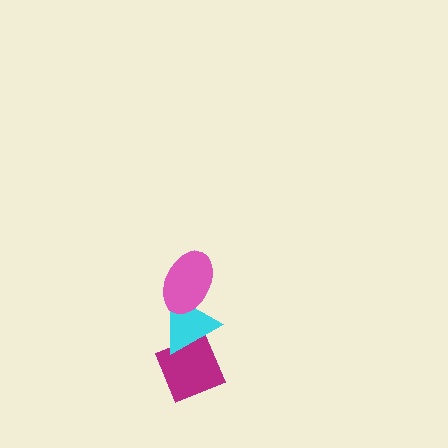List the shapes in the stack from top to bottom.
From top to bottom: the pink ellipse, the cyan triangle, the magenta diamond.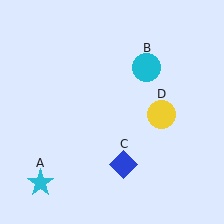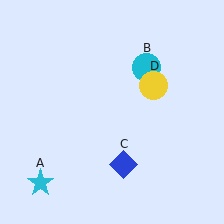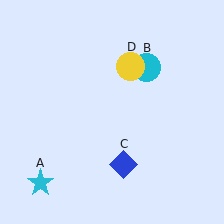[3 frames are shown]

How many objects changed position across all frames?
1 object changed position: yellow circle (object D).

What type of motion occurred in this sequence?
The yellow circle (object D) rotated counterclockwise around the center of the scene.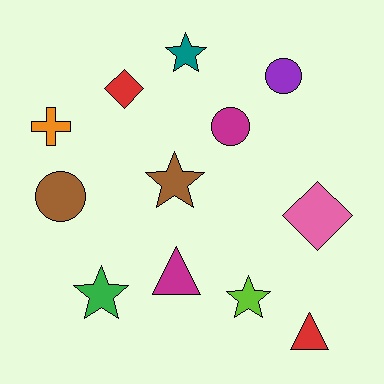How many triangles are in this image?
There are 2 triangles.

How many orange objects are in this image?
There is 1 orange object.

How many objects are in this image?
There are 12 objects.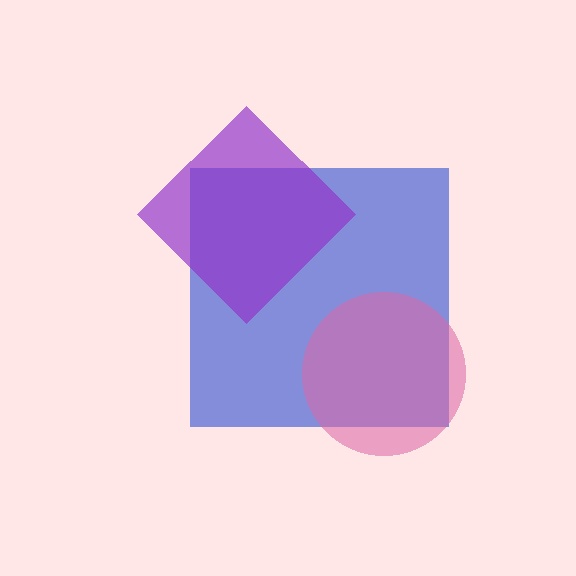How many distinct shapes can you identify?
There are 3 distinct shapes: a blue square, a purple diamond, a pink circle.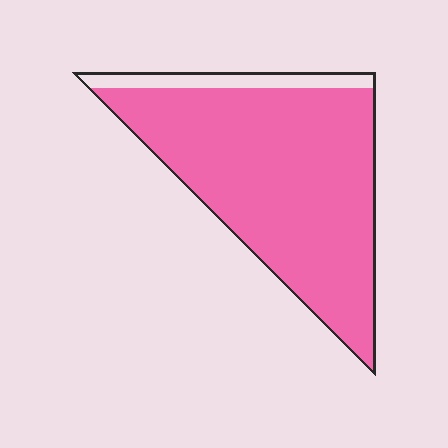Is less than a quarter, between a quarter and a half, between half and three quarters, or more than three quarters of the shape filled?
More than three quarters.